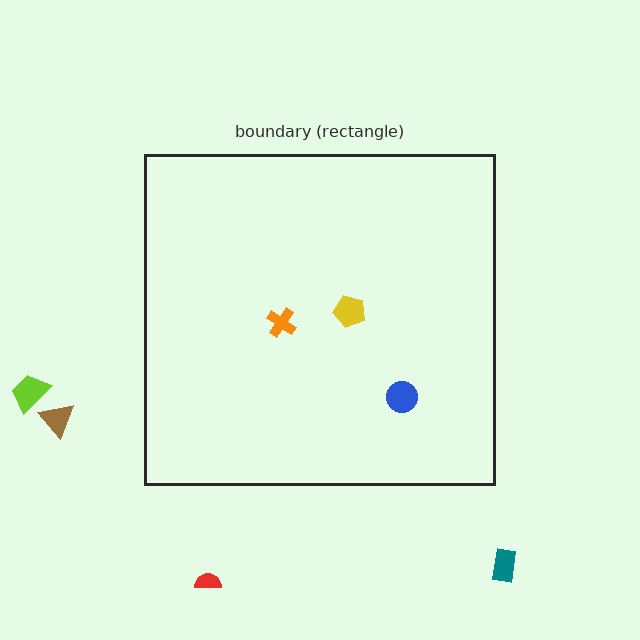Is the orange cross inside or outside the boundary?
Inside.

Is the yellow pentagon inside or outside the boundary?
Inside.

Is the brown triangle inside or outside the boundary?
Outside.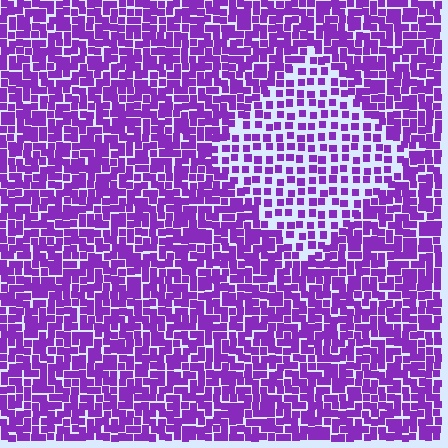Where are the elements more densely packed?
The elements are more densely packed outside the diamond boundary.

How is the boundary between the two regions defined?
The boundary is defined by a change in element density (approximately 1.9x ratio). All elements are the same color, size, and shape.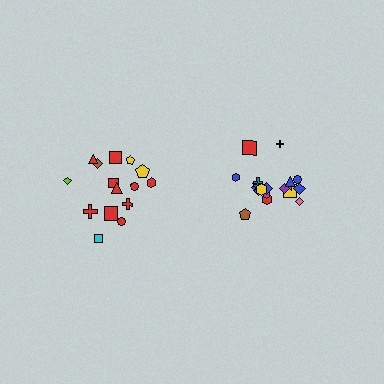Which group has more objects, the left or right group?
The right group.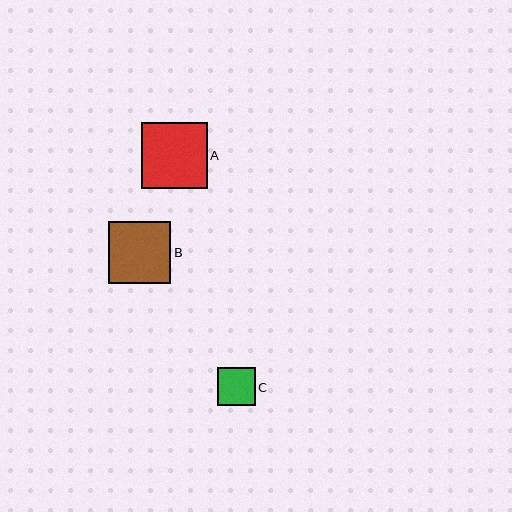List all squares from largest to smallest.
From largest to smallest: A, B, C.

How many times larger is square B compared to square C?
Square B is approximately 1.6 times the size of square C.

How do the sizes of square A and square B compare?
Square A and square B are approximately the same size.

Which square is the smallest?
Square C is the smallest with a size of approximately 38 pixels.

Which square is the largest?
Square A is the largest with a size of approximately 66 pixels.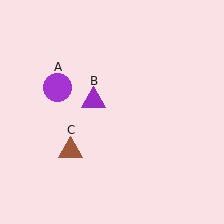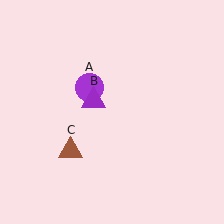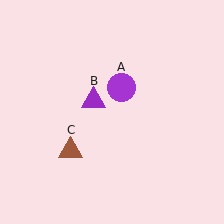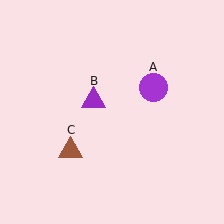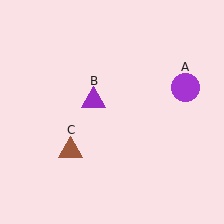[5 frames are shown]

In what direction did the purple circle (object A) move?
The purple circle (object A) moved right.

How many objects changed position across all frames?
1 object changed position: purple circle (object A).